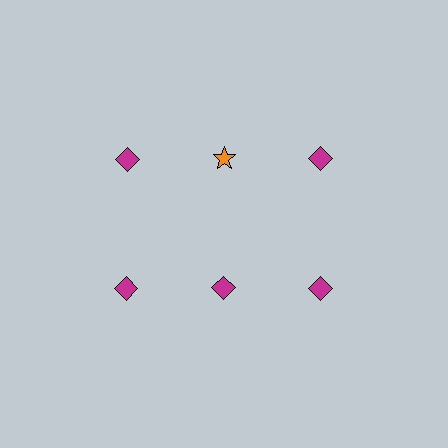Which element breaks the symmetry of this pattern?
The orange star in the top row, second from left column breaks the symmetry. All other shapes are magenta diamonds.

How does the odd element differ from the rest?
It differs in both color (orange instead of magenta) and shape (star instead of diamond).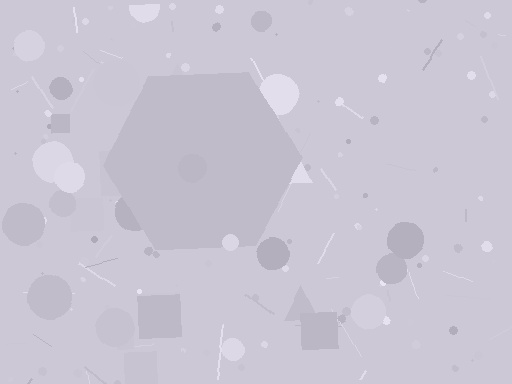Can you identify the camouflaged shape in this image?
The camouflaged shape is a hexagon.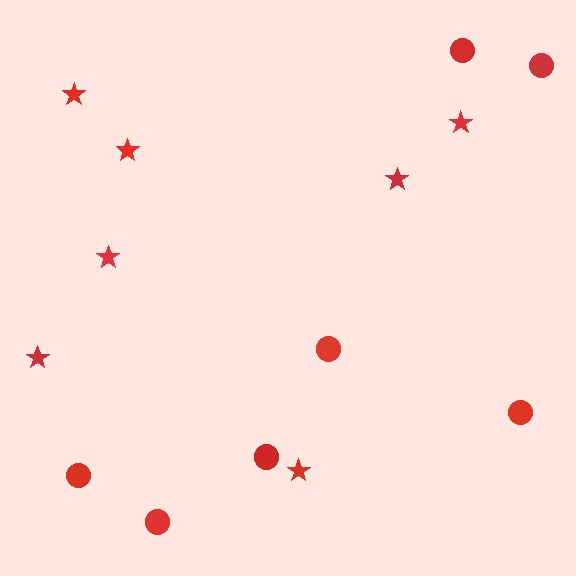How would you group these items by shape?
There are 2 groups: one group of stars (7) and one group of circles (7).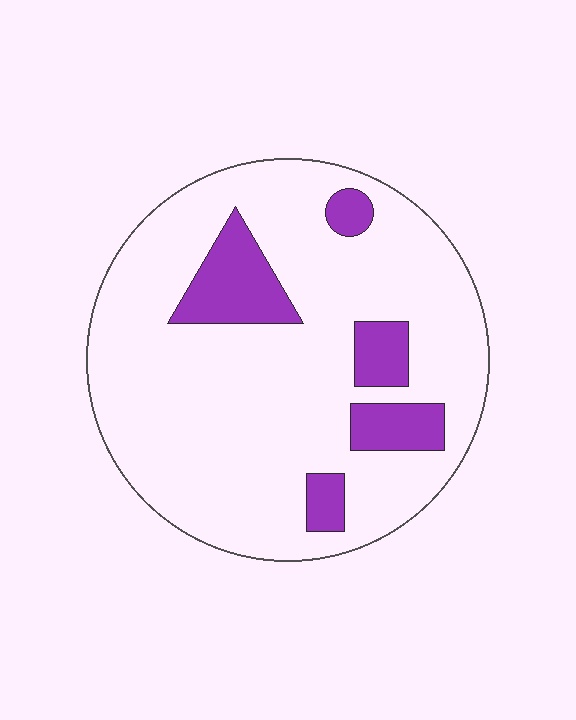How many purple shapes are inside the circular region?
5.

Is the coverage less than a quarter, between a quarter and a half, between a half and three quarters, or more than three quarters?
Less than a quarter.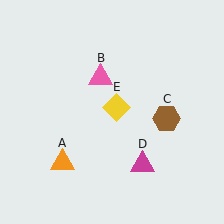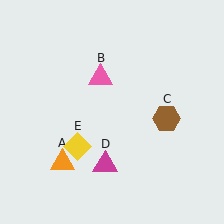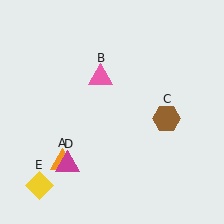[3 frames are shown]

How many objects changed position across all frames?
2 objects changed position: magenta triangle (object D), yellow diamond (object E).